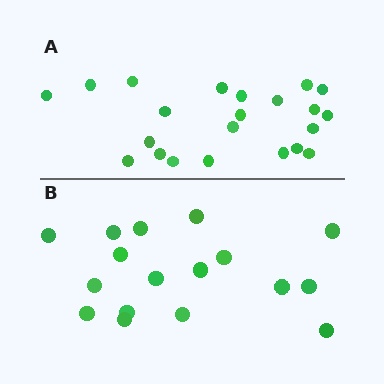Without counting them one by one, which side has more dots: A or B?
Region A (the top region) has more dots.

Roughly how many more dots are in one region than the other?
Region A has about 5 more dots than region B.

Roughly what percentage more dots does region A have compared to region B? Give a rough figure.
About 30% more.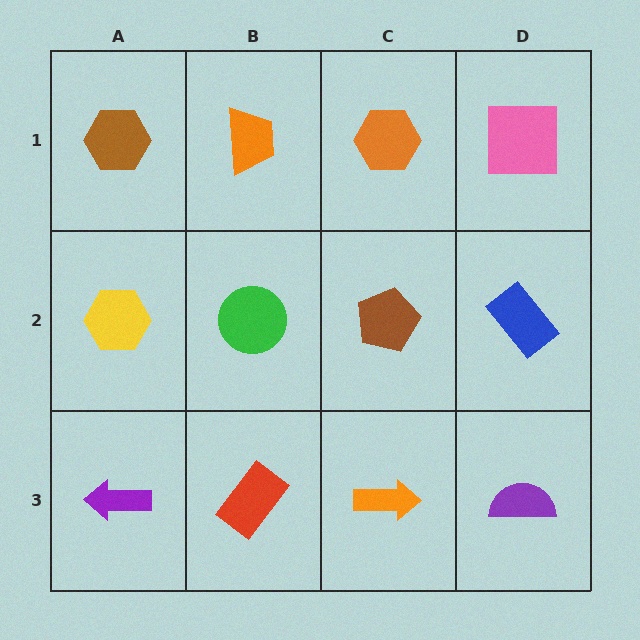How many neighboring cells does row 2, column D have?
3.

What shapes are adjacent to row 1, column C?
A brown pentagon (row 2, column C), an orange trapezoid (row 1, column B), a pink square (row 1, column D).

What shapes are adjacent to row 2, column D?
A pink square (row 1, column D), a purple semicircle (row 3, column D), a brown pentagon (row 2, column C).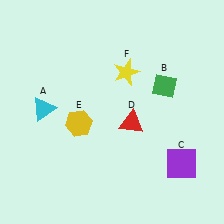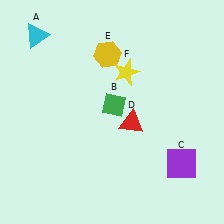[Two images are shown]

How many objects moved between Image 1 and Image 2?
3 objects moved between the two images.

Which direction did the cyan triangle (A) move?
The cyan triangle (A) moved up.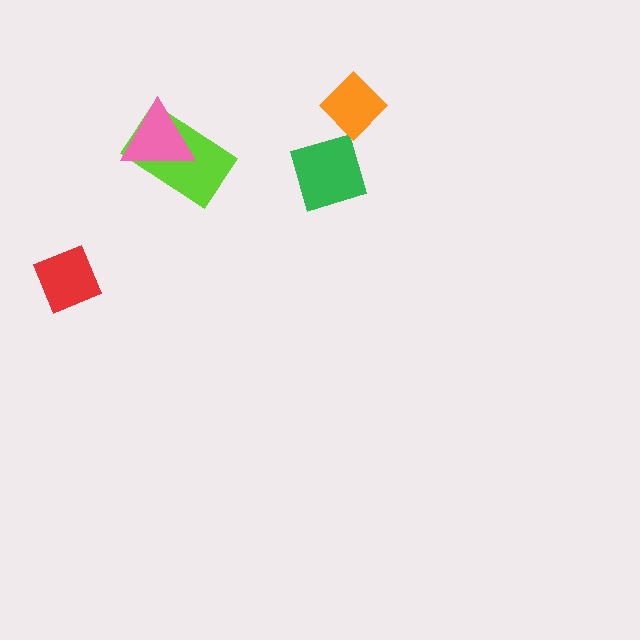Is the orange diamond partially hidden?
No, no other shape covers it.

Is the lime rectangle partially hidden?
Yes, it is partially covered by another shape.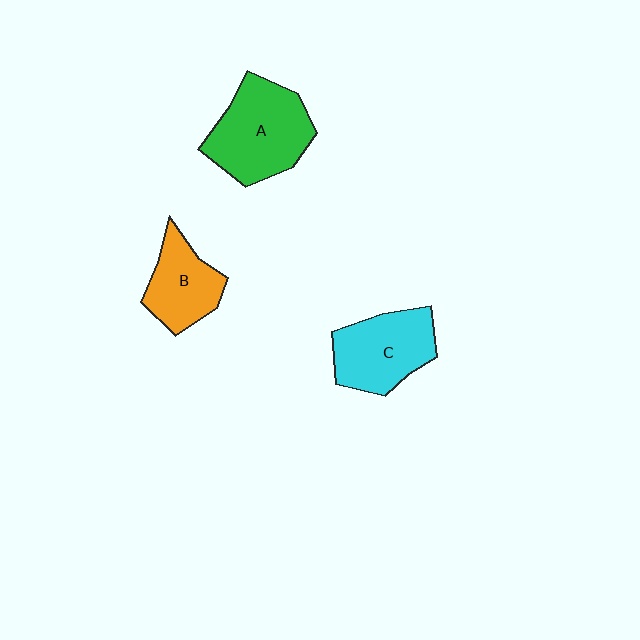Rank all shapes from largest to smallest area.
From largest to smallest: A (green), C (cyan), B (orange).